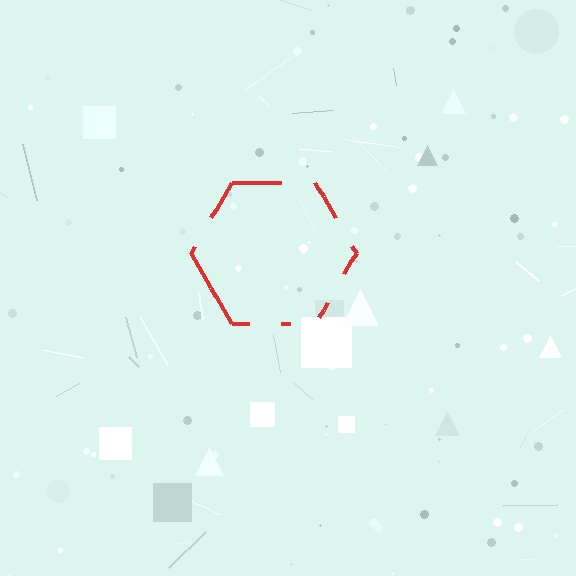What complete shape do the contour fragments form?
The contour fragments form a hexagon.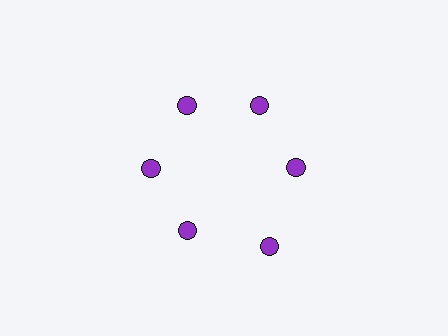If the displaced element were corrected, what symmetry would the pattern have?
It would have 6-fold rotational symmetry — the pattern would map onto itself every 60 degrees.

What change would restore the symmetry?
The symmetry would be restored by moving it inward, back onto the ring so that all 6 circles sit at equal angles and equal distance from the center.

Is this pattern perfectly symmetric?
No. The 6 purple circles are arranged in a ring, but one element near the 5 o'clock position is pushed outward from the center, breaking the 6-fold rotational symmetry.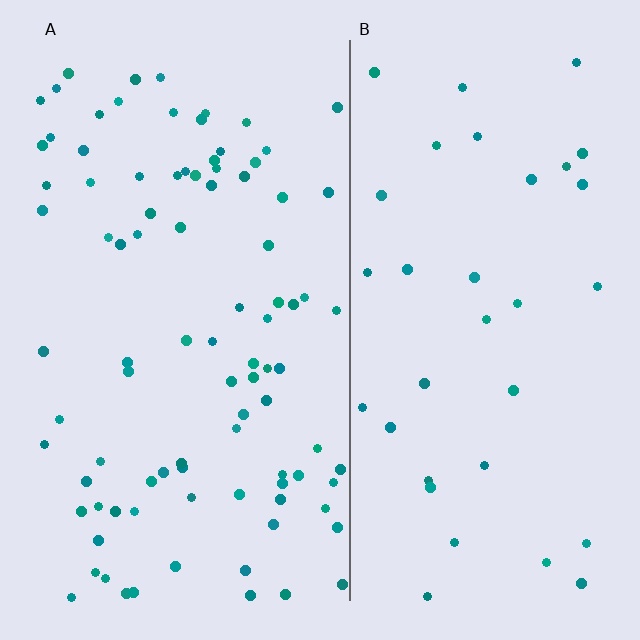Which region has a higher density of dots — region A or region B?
A (the left).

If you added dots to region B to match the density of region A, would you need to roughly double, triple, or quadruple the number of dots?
Approximately triple.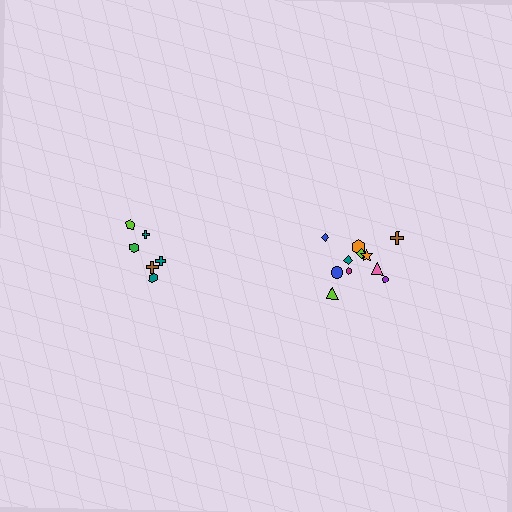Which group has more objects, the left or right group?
The right group.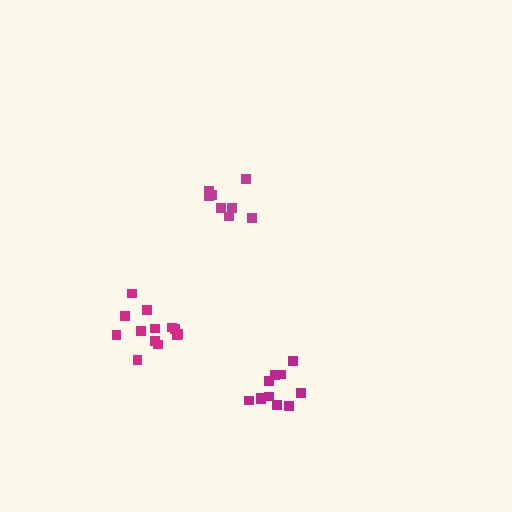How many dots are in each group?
Group 1: 13 dots, Group 2: 8 dots, Group 3: 11 dots (32 total).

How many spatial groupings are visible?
There are 3 spatial groupings.